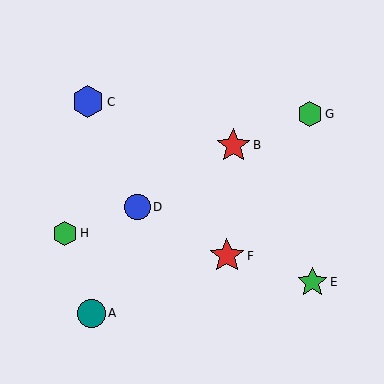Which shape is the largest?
The red star (labeled F) is the largest.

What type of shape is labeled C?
Shape C is a blue hexagon.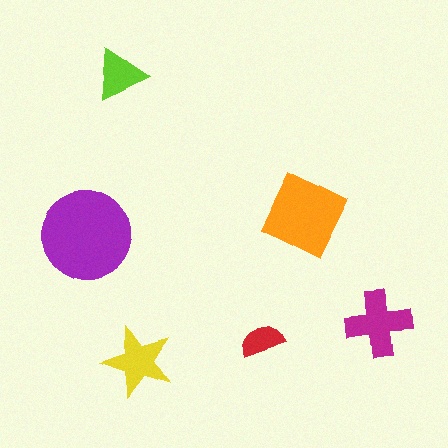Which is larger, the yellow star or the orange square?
The orange square.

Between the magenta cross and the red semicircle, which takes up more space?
The magenta cross.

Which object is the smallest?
The red semicircle.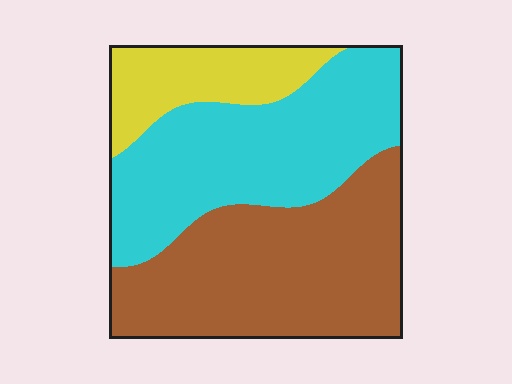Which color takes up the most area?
Brown, at roughly 45%.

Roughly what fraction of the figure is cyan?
Cyan covers 40% of the figure.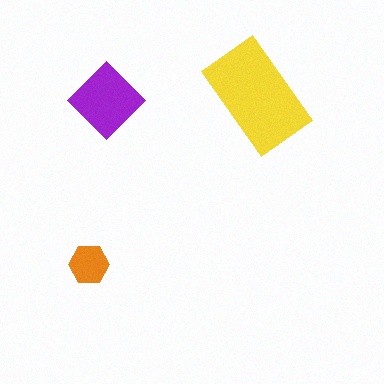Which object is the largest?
The yellow rectangle.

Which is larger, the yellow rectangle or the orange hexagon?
The yellow rectangle.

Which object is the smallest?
The orange hexagon.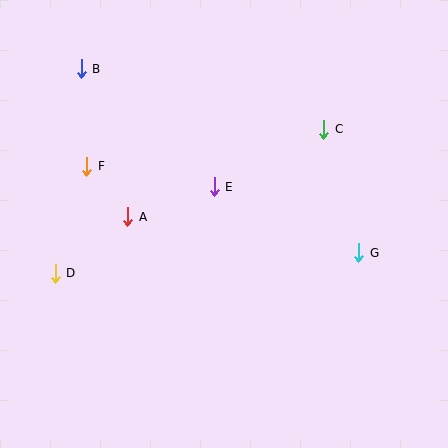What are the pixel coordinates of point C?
Point C is at (324, 129).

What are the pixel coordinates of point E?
Point E is at (214, 187).